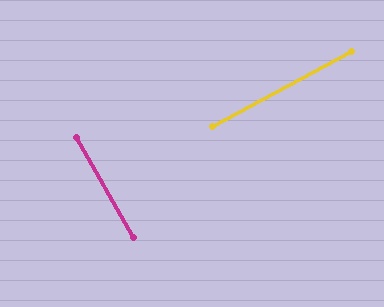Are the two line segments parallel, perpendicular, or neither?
Perpendicular — they meet at approximately 89°.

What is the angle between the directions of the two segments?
Approximately 89 degrees.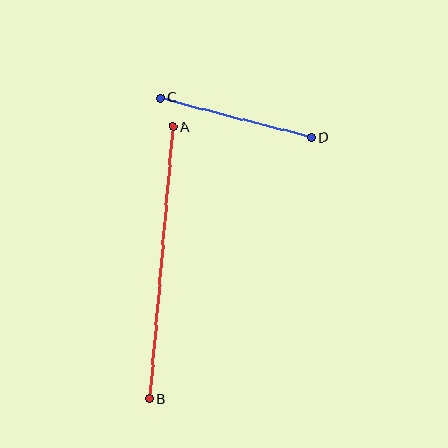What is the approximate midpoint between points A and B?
The midpoint is at approximately (161, 263) pixels.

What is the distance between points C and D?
The distance is approximately 156 pixels.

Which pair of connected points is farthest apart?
Points A and B are farthest apart.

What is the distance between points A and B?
The distance is approximately 272 pixels.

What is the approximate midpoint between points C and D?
The midpoint is at approximately (236, 118) pixels.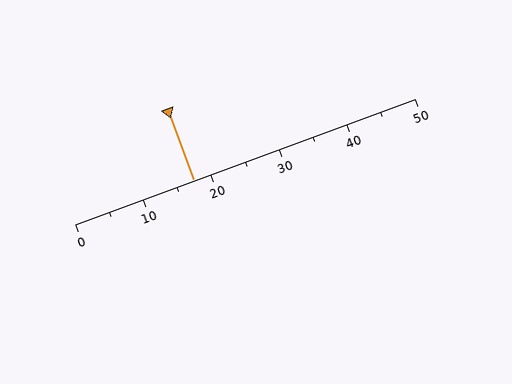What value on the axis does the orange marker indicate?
The marker indicates approximately 17.5.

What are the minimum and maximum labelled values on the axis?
The axis runs from 0 to 50.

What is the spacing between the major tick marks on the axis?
The major ticks are spaced 10 apart.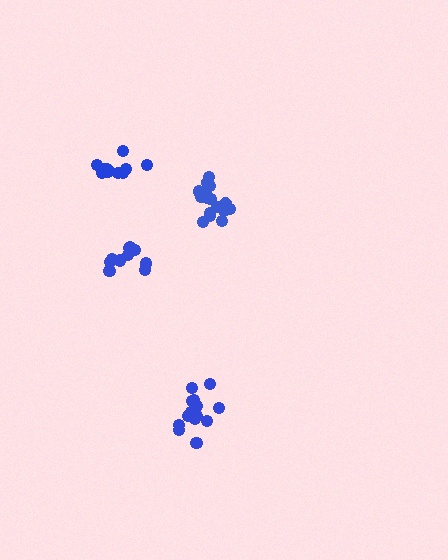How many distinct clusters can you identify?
There are 4 distinct clusters.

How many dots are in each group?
Group 1: 16 dots, Group 2: 11 dots, Group 3: 14 dots, Group 4: 10 dots (51 total).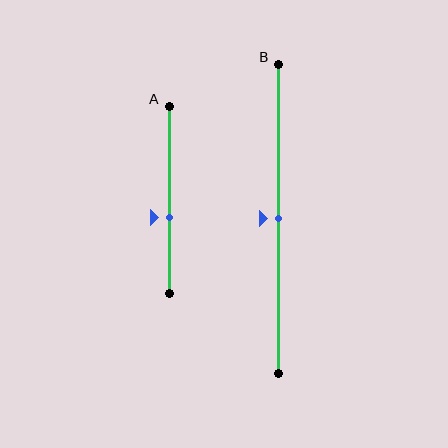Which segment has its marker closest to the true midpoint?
Segment B has its marker closest to the true midpoint.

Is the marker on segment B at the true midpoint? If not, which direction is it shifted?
Yes, the marker on segment B is at the true midpoint.